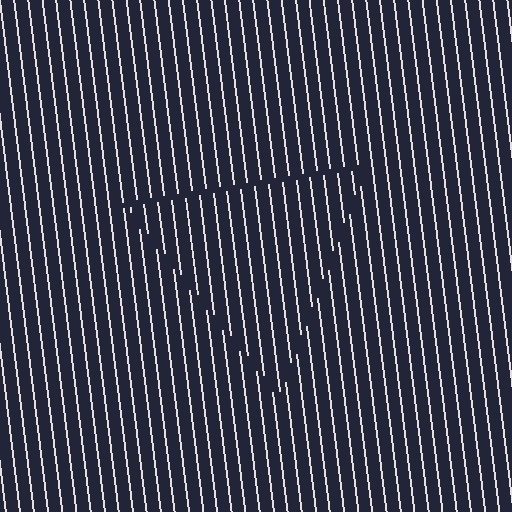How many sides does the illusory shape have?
3 sides — the line-ends trace a triangle.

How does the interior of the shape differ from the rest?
The interior of the shape contains the same grating, shifted by half a period — the contour is defined by the phase discontinuity where line-ends from the inner and outer gratings abut.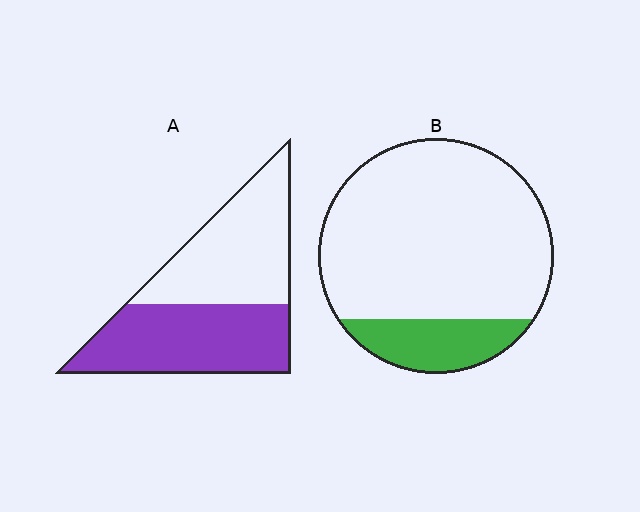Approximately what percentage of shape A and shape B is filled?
A is approximately 50% and B is approximately 20%.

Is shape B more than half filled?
No.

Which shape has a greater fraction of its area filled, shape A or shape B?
Shape A.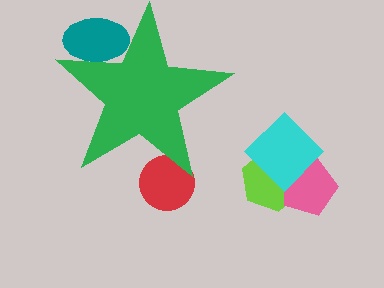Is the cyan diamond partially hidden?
No, the cyan diamond is fully visible.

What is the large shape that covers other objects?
A green star.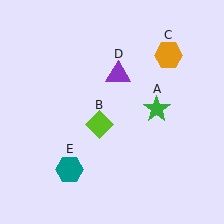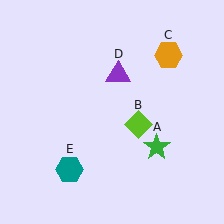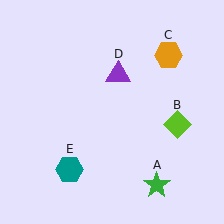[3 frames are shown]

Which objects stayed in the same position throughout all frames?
Orange hexagon (object C) and purple triangle (object D) and teal hexagon (object E) remained stationary.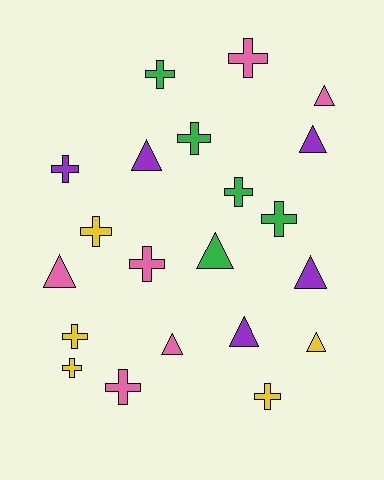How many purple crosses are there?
There is 1 purple cross.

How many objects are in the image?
There are 21 objects.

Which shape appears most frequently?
Cross, with 12 objects.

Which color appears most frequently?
Pink, with 6 objects.